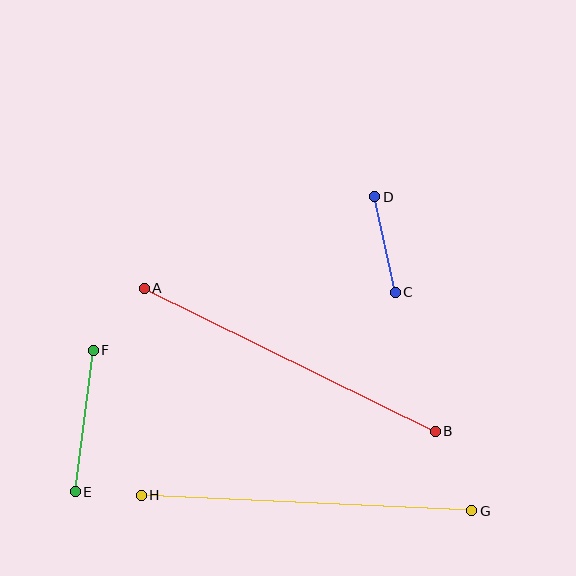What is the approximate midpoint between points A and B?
The midpoint is at approximately (290, 360) pixels.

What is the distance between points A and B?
The distance is approximately 325 pixels.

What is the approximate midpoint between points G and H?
The midpoint is at approximately (307, 503) pixels.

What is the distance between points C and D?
The distance is approximately 98 pixels.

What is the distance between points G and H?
The distance is approximately 331 pixels.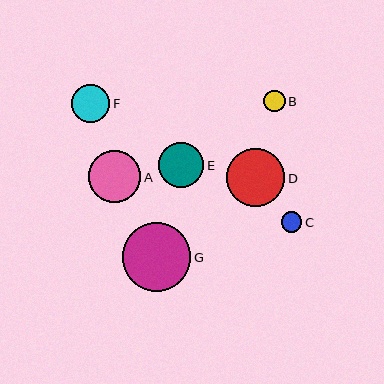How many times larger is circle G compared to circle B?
Circle G is approximately 3.2 times the size of circle B.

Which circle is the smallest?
Circle C is the smallest with a size of approximately 20 pixels.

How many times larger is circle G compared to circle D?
Circle G is approximately 1.2 times the size of circle D.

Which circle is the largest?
Circle G is the largest with a size of approximately 69 pixels.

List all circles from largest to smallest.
From largest to smallest: G, D, A, E, F, B, C.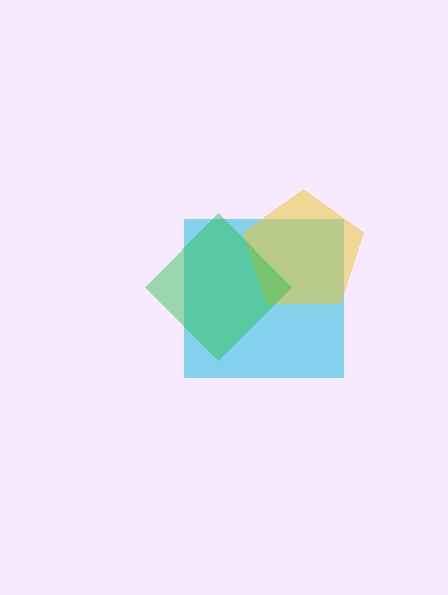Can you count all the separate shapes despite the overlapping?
Yes, there are 3 separate shapes.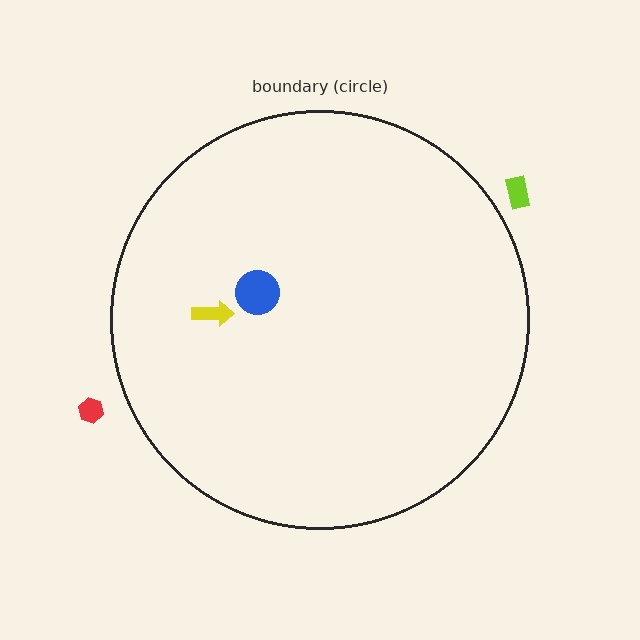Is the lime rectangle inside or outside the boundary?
Outside.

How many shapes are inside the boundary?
2 inside, 2 outside.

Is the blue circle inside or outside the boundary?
Inside.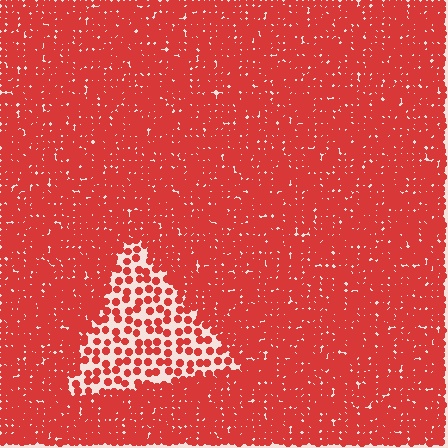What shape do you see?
I see a triangle.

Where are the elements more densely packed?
The elements are more densely packed outside the triangle boundary.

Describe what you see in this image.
The image contains small red elements arranged at two different densities. A triangle-shaped region is visible where the elements are less densely packed than the surrounding area.